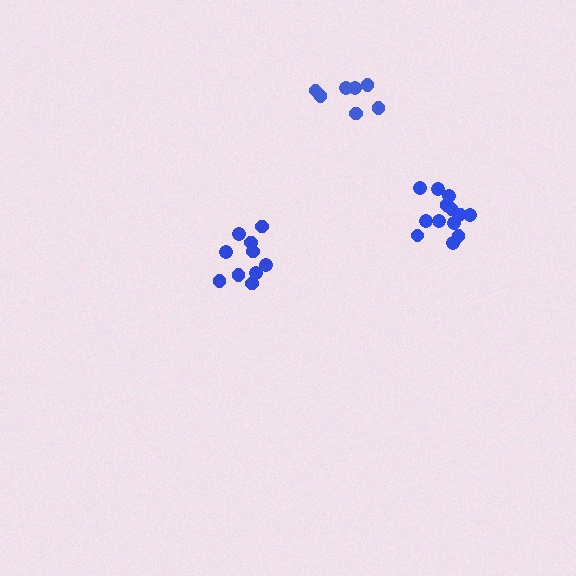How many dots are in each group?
Group 1: 10 dots, Group 2: 13 dots, Group 3: 7 dots (30 total).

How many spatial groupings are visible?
There are 3 spatial groupings.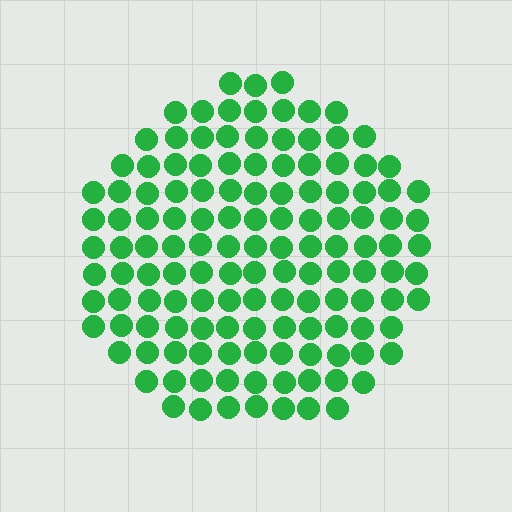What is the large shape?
The large shape is a circle.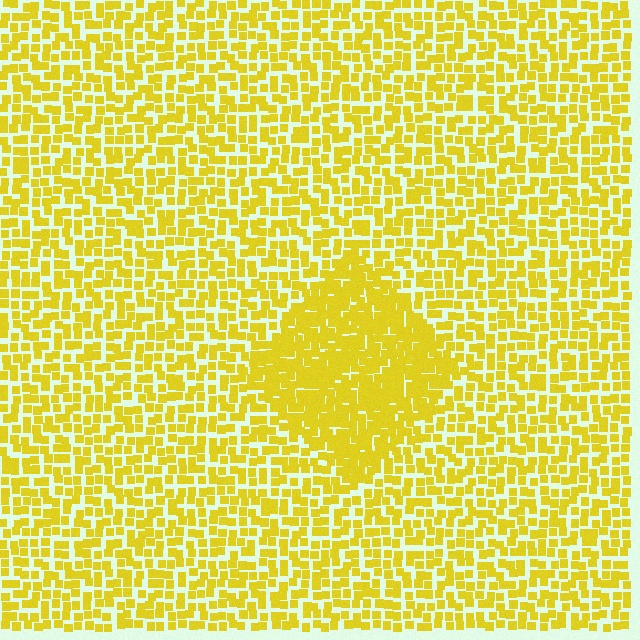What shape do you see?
I see a diamond.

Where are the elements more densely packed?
The elements are more densely packed inside the diamond boundary.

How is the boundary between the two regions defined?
The boundary is defined by a change in element density (approximately 1.8x ratio). All elements are the same color, size, and shape.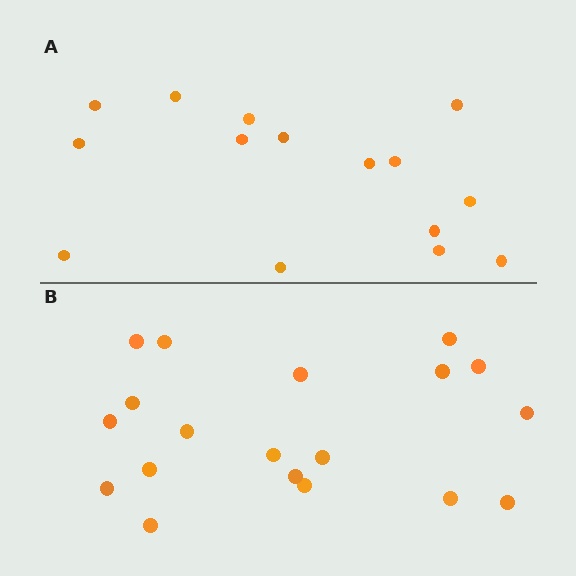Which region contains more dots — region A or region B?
Region B (the bottom region) has more dots.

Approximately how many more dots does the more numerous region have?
Region B has about 4 more dots than region A.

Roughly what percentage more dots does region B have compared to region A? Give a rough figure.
About 25% more.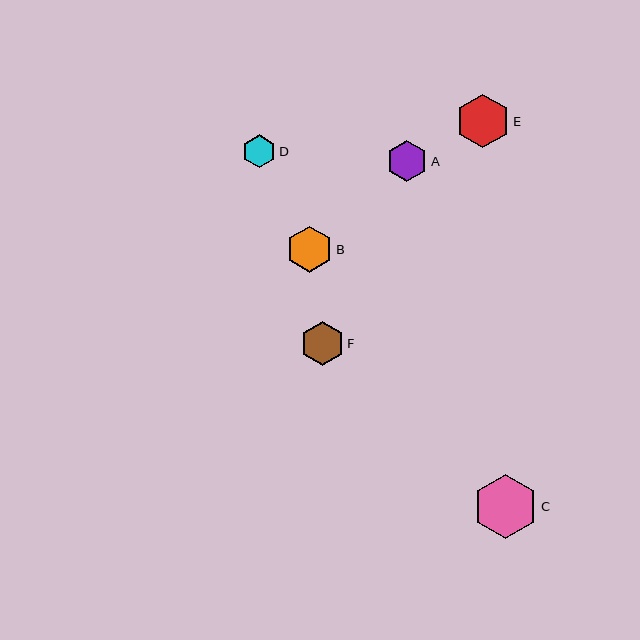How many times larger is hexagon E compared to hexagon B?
Hexagon E is approximately 1.2 times the size of hexagon B.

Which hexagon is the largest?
Hexagon C is the largest with a size of approximately 64 pixels.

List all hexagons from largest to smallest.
From largest to smallest: C, E, B, F, A, D.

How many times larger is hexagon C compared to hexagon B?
Hexagon C is approximately 1.4 times the size of hexagon B.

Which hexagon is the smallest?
Hexagon D is the smallest with a size of approximately 33 pixels.